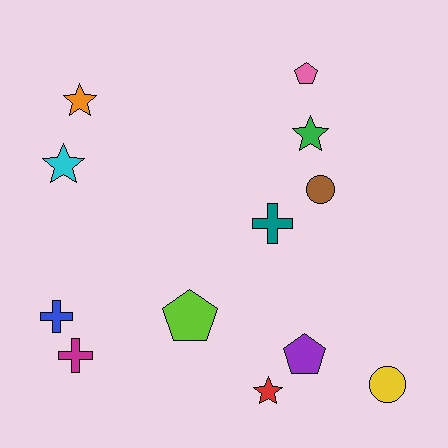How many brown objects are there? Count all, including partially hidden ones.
There is 1 brown object.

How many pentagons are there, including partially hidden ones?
There are 3 pentagons.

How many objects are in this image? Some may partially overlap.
There are 12 objects.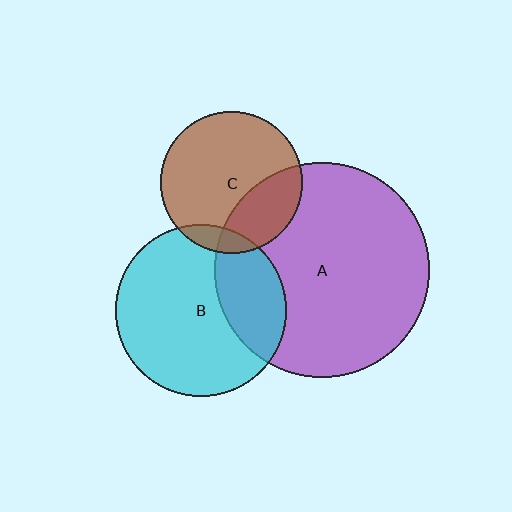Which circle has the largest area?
Circle A (purple).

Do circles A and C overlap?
Yes.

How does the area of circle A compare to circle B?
Approximately 1.6 times.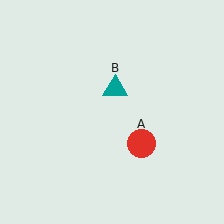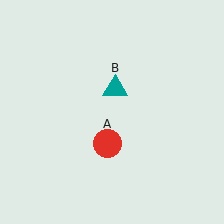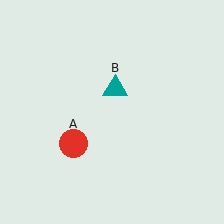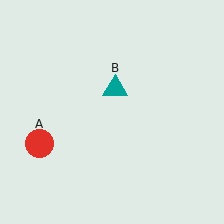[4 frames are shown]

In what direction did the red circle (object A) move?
The red circle (object A) moved left.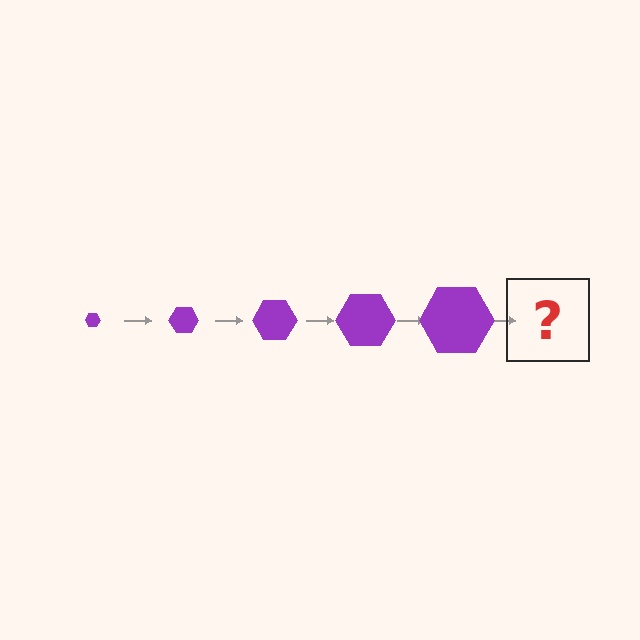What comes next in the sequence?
The next element should be a purple hexagon, larger than the previous one.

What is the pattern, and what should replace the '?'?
The pattern is that the hexagon gets progressively larger each step. The '?' should be a purple hexagon, larger than the previous one.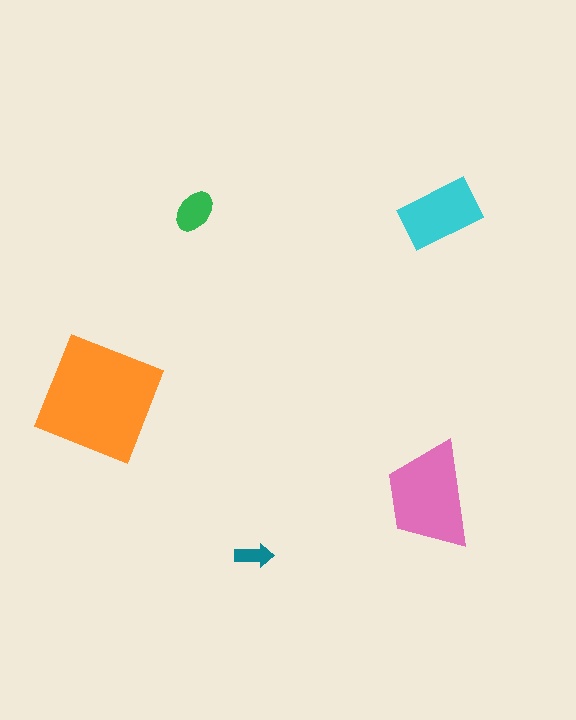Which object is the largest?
The orange square.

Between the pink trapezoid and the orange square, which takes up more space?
The orange square.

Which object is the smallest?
The teal arrow.